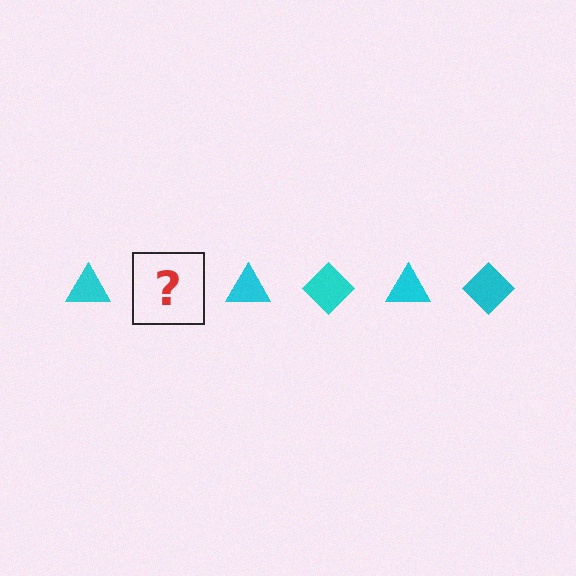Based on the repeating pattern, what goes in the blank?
The blank should be a cyan diamond.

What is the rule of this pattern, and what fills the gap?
The rule is that the pattern cycles through triangle, diamond shapes in cyan. The gap should be filled with a cyan diamond.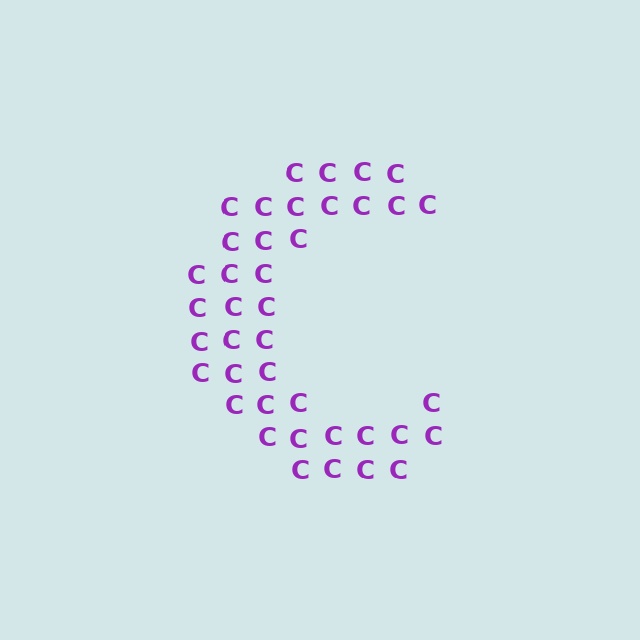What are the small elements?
The small elements are letter C's.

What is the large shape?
The large shape is the letter C.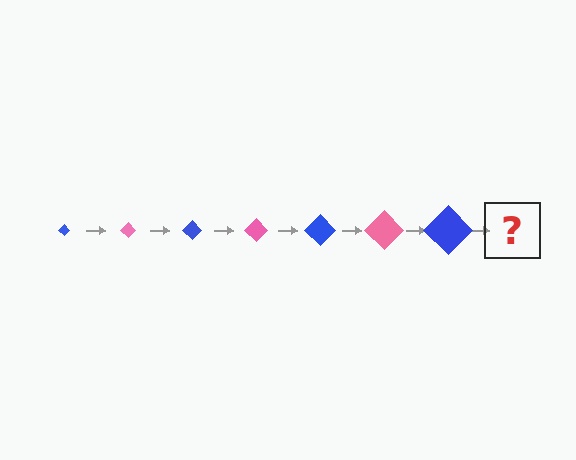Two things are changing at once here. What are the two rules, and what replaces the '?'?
The two rules are that the diamond grows larger each step and the color cycles through blue and pink. The '?' should be a pink diamond, larger than the previous one.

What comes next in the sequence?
The next element should be a pink diamond, larger than the previous one.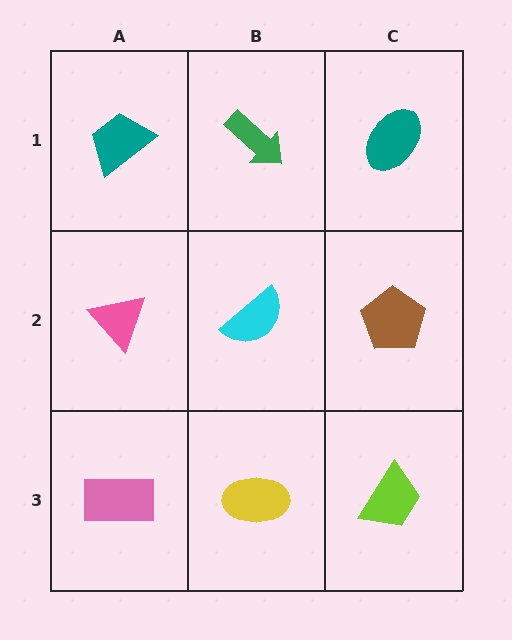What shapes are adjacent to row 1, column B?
A cyan semicircle (row 2, column B), a teal trapezoid (row 1, column A), a teal ellipse (row 1, column C).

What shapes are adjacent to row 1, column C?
A brown pentagon (row 2, column C), a green arrow (row 1, column B).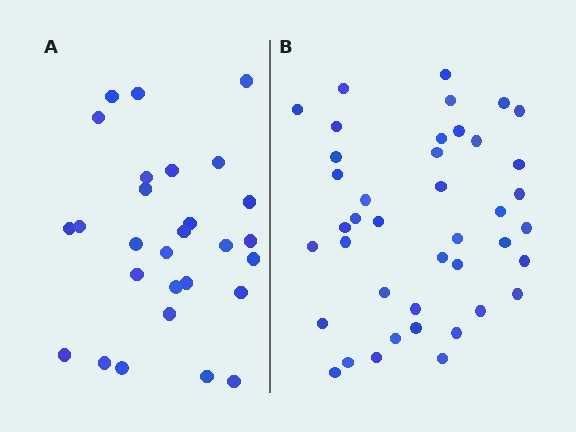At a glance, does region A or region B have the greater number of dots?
Region B (the right region) has more dots.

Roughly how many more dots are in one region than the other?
Region B has approximately 15 more dots than region A.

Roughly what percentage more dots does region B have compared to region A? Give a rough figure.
About 45% more.